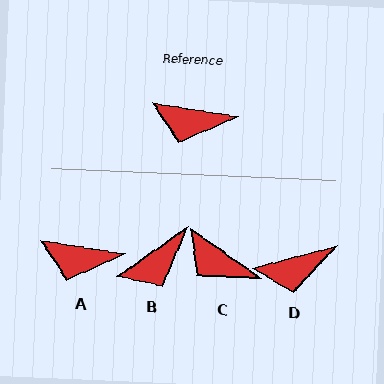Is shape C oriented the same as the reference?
No, it is off by about 26 degrees.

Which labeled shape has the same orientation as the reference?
A.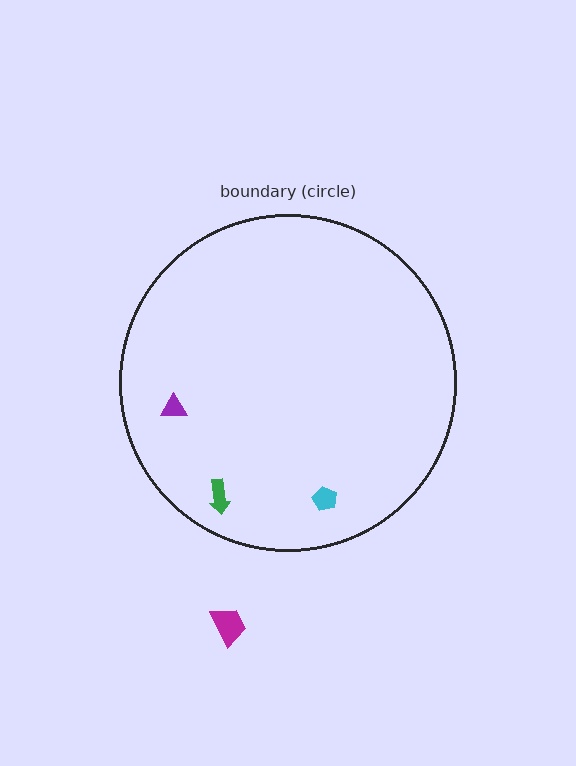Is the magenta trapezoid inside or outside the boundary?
Outside.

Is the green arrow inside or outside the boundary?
Inside.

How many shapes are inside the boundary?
3 inside, 1 outside.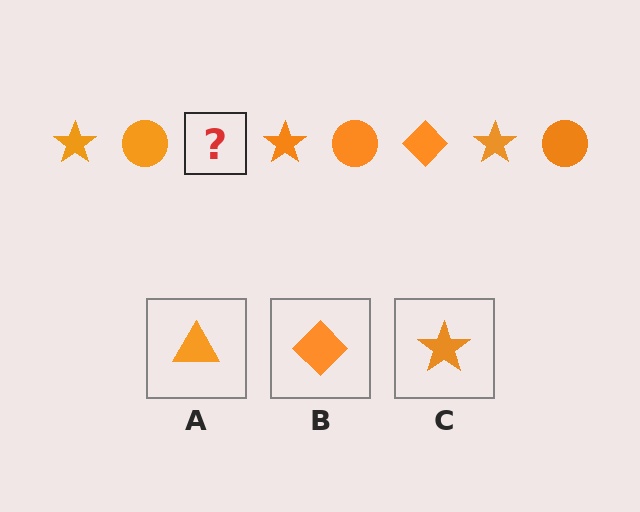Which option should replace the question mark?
Option B.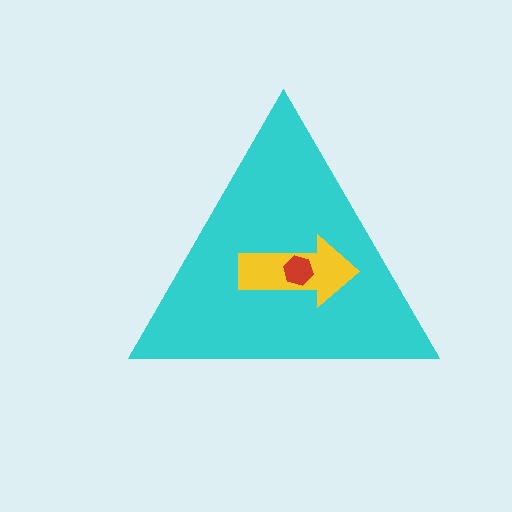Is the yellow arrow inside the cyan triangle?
Yes.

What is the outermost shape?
The cyan triangle.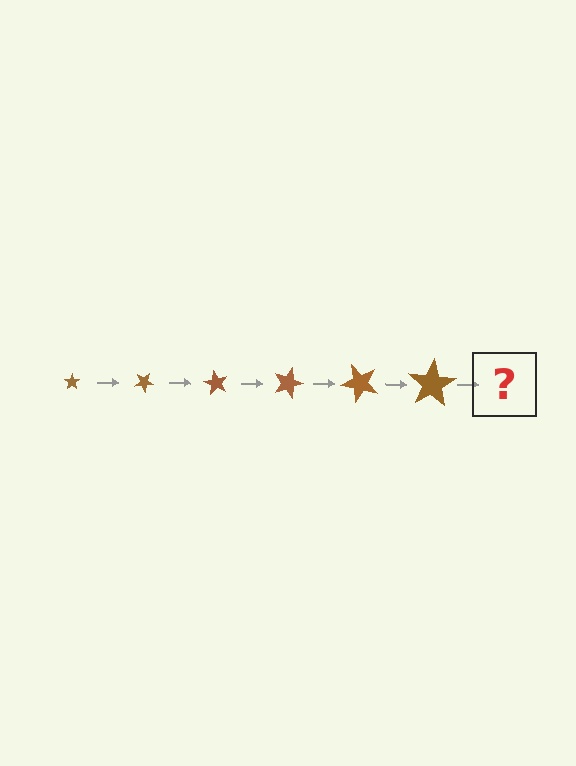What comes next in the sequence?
The next element should be a star, larger than the previous one and rotated 180 degrees from the start.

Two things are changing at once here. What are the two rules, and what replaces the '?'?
The two rules are that the star grows larger each step and it rotates 30 degrees each step. The '?' should be a star, larger than the previous one and rotated 180 degrees from the start.